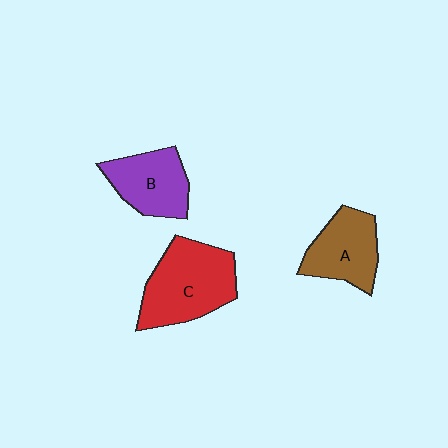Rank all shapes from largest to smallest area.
From largest to smallest: C (red), A (brown), B (purple).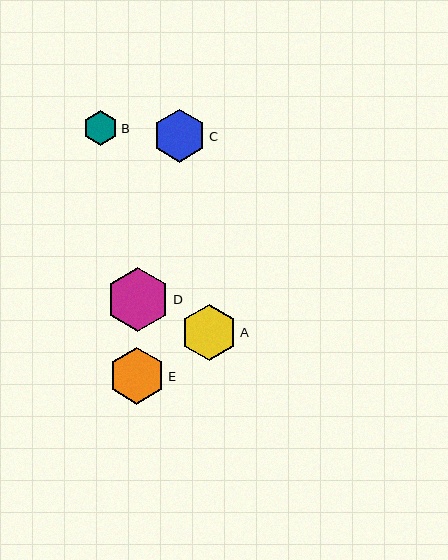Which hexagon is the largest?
Hexagon D is the largest with a size of approximately 64 pixels.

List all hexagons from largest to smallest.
From largest to smallest: D, E, A, C, B.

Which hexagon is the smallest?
Hexagon B is the smallest with a size of approximately 35 pixels.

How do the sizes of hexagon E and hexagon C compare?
Hexagon E and hexagon C are approximately the same size.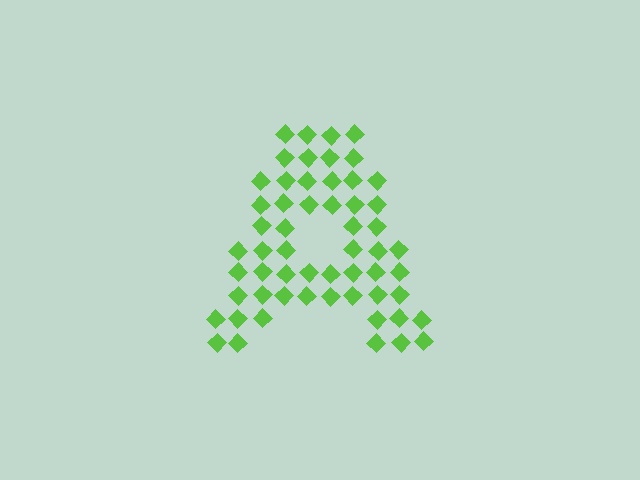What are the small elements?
The small elements are diamonds.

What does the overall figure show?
The overall figure shows the letter A.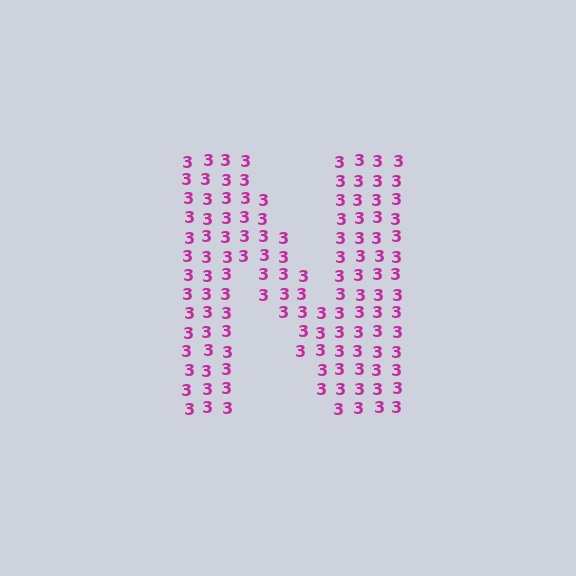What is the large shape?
The large shape is the letter N.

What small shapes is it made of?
It is made of small digit 3's.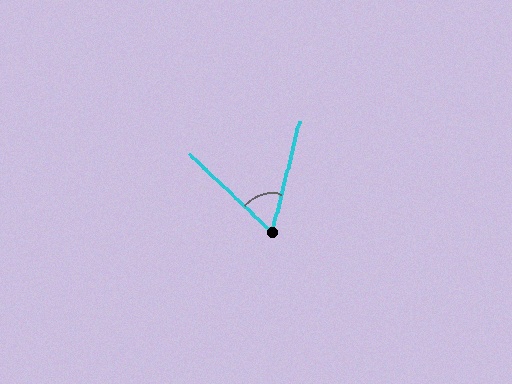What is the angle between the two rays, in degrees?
Approximately 60 degrees.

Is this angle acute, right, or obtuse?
It is acute.